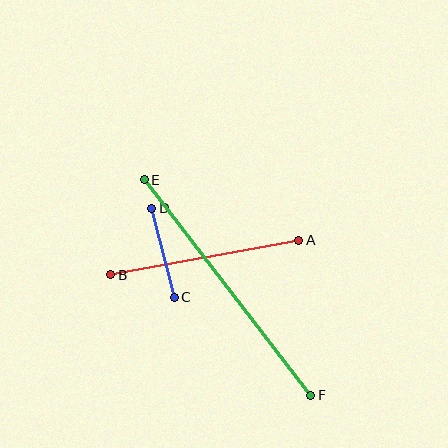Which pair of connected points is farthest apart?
Points E and F are farthest apart.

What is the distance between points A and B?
The distance is approximately 191 pixels.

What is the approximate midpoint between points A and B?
The midpoint is at approximately (205, 257) pixels.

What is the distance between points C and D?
The distance is approximately 92 pixels.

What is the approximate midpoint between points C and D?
The midpoint is at approximately (163, 253) pixels.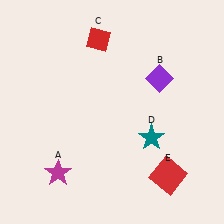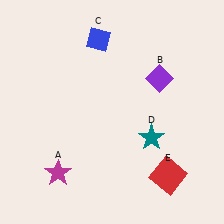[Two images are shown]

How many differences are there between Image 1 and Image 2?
There is 1 difference between the two images.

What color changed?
The diamond (C) changed from red in Image 1 to blue in Image 2.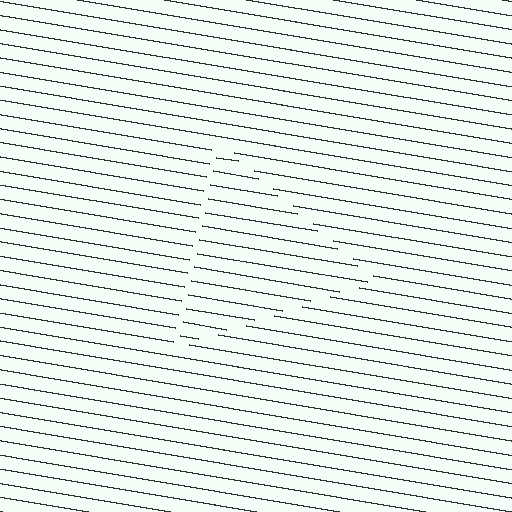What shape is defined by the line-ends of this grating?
An illusory triangle. The interior of the shape contains the same grating, shifted by half a period — the contour is defined by the phase discontinuity where line-ends from the inner and outer gratings abut.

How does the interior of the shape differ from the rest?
The interior of the shape contains the same grating, shifted by half a period — the contour is defined by the phase discontinuity where line-ends from the inner and outer gratings abut.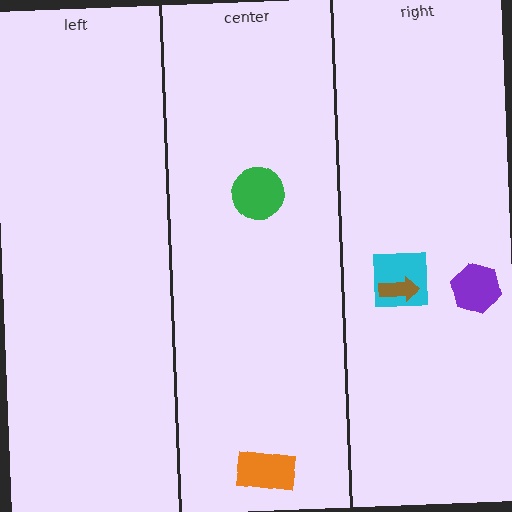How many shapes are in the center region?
2.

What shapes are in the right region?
The cyan square, the purple hexagon, the brown arrow.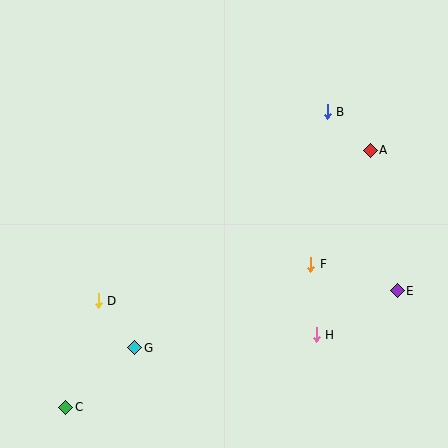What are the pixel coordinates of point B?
Point B is at (327, 112).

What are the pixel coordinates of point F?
Point F is at (311, 264).